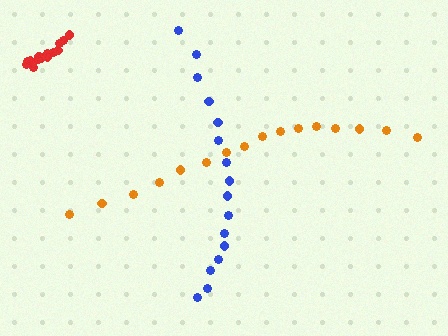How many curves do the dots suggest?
There are 3 distinct paths.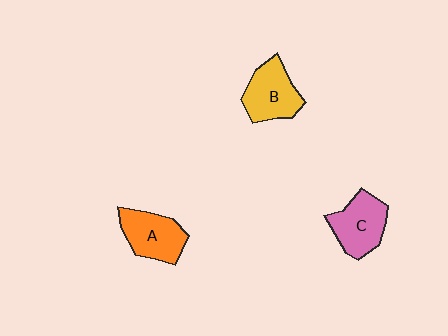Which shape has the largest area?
Shape C (pink).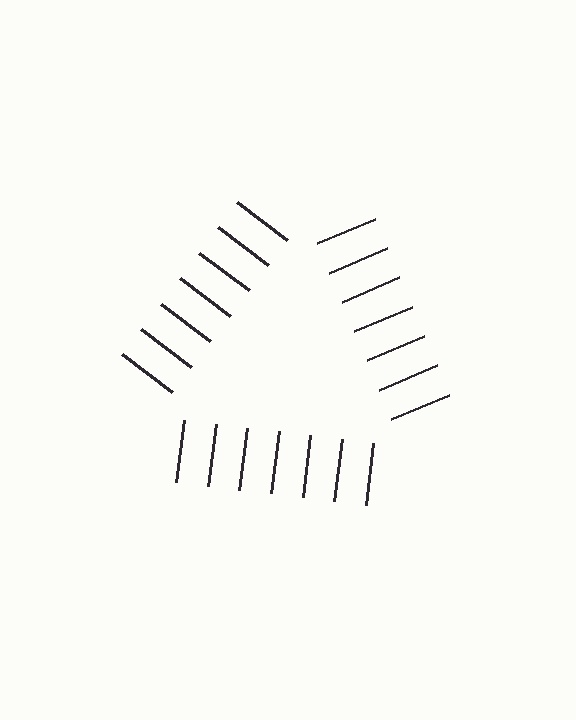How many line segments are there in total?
21 — 7 along each of the 3 edges.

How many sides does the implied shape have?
3 sides — the line-ends trace a triangle.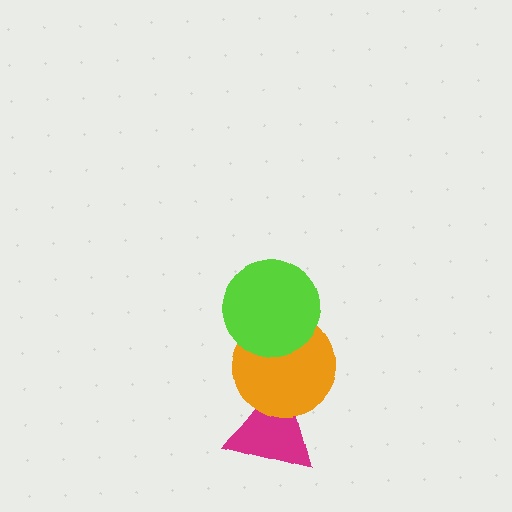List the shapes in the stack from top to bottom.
From top to bottom: the lime circle, the orange circle, the magenta triangle.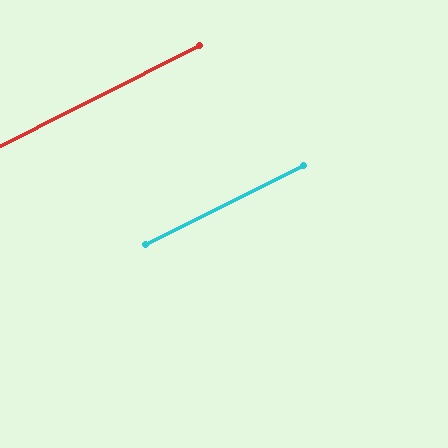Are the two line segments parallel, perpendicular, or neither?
Parallel — their directions differ by only 0.1°.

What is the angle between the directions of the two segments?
Approximately 0 degrees.